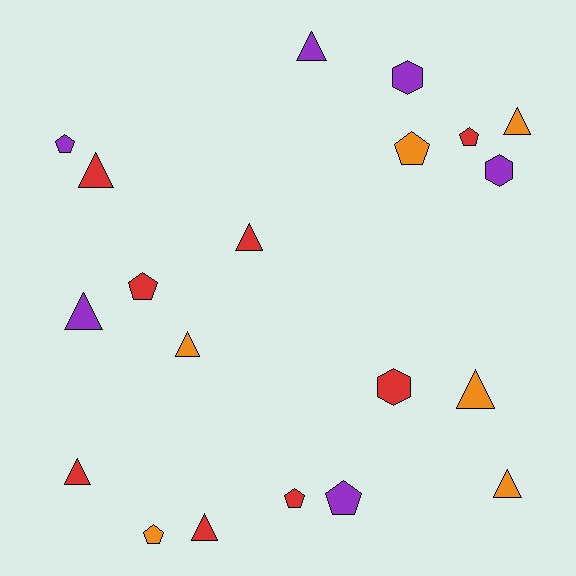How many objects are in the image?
There are 20 objects.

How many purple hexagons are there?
There are 2 purple hexagons.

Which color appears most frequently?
Red, with 8 objects.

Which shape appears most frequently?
Triangle, with 10 objects.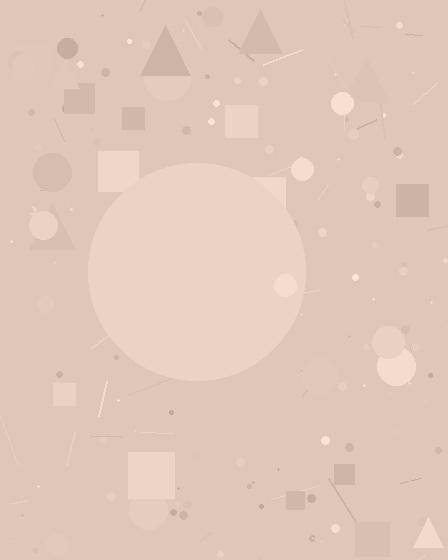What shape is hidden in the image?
A circle is hidden in the image.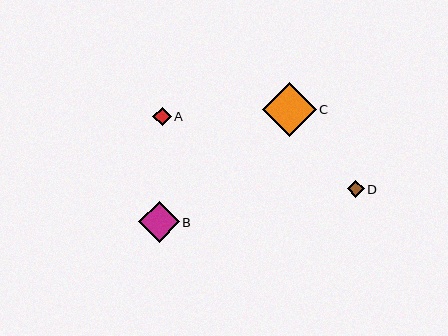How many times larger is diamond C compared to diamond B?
Diamond C is approximately 1.3 times the size of diamond B.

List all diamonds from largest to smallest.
From largest to smallest: C, B, A, D.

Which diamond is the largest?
Diamond C is the largest with a size of approximately 54 pixels.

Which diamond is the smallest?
Diamond D is the smallest with a size of approximately 17 pixels.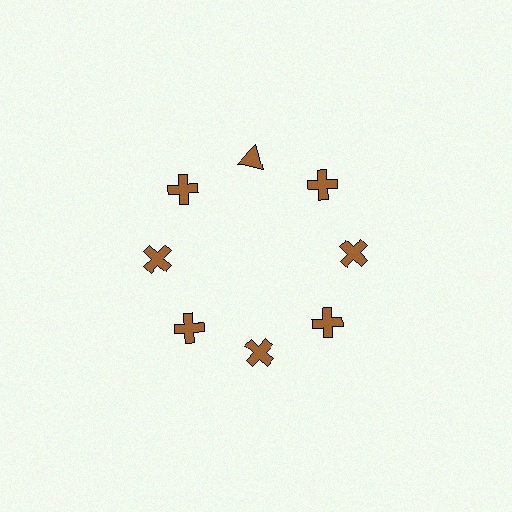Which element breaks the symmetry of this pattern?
The brown triangle at roughly the 12 o'clock position breaks the symmetry. All other shapes are brown crosses.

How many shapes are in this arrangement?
There are 8 shapes arranged in a ring pattern.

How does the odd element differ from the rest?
It has a different shape: triangle instead of cross.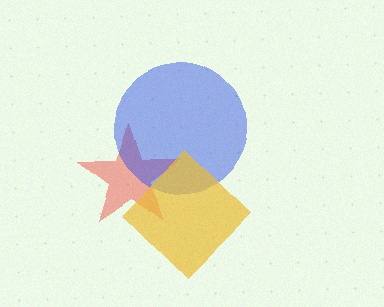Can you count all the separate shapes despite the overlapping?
Yes, there are 3 separate shapes.